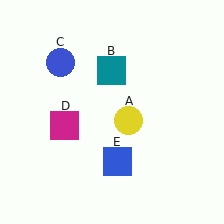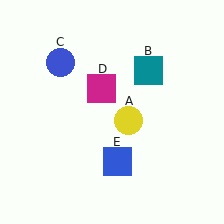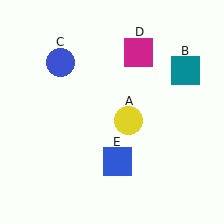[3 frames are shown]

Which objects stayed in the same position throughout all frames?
Yellow circle (object A) and blue circle (object C) and blue square (object E) remained stationary.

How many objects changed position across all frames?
2 objects changed position: teal square (object B), magenta square (object D).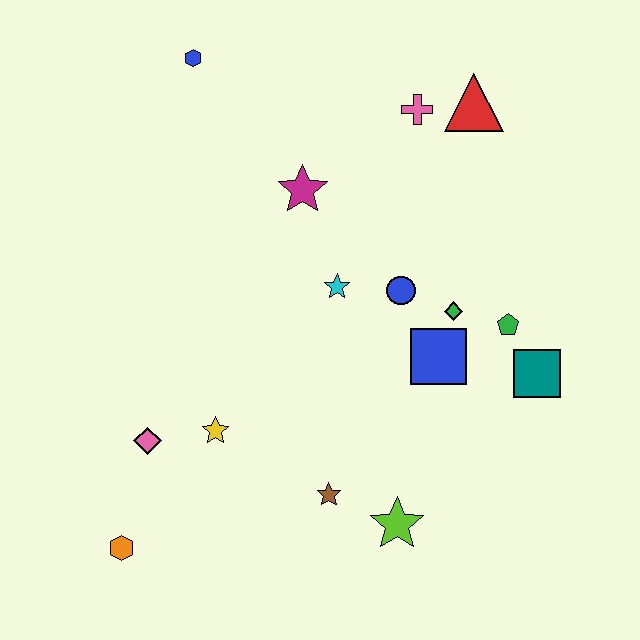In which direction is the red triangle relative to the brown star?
The red triangle is above the brown star.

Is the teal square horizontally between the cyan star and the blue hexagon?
No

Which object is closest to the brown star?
The lime star is closest to the brown star.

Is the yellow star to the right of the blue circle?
No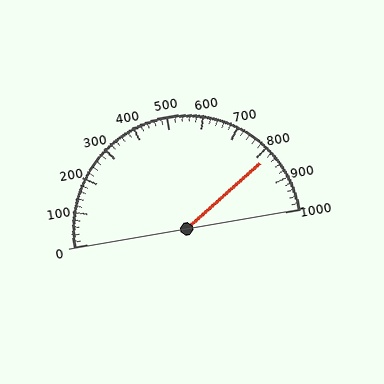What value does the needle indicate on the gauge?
The needle indicates approximately 820.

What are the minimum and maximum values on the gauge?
The gauge ranges from 0 to 1000.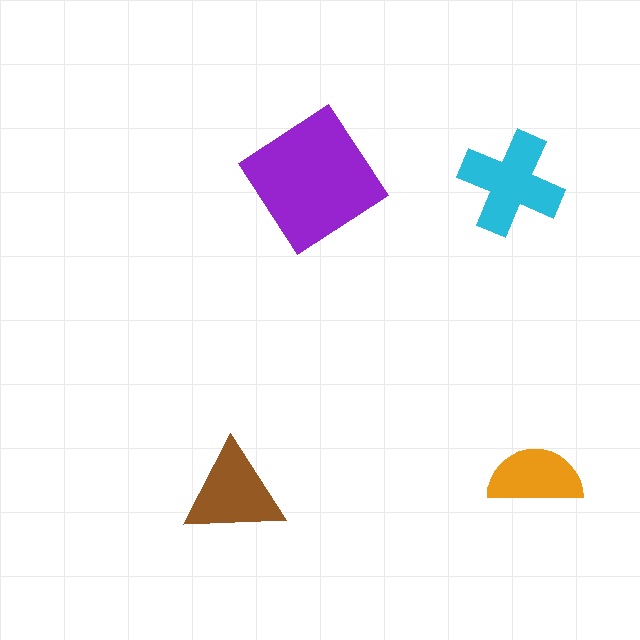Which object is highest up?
The purple diamond is topmost.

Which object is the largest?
The purple diamond.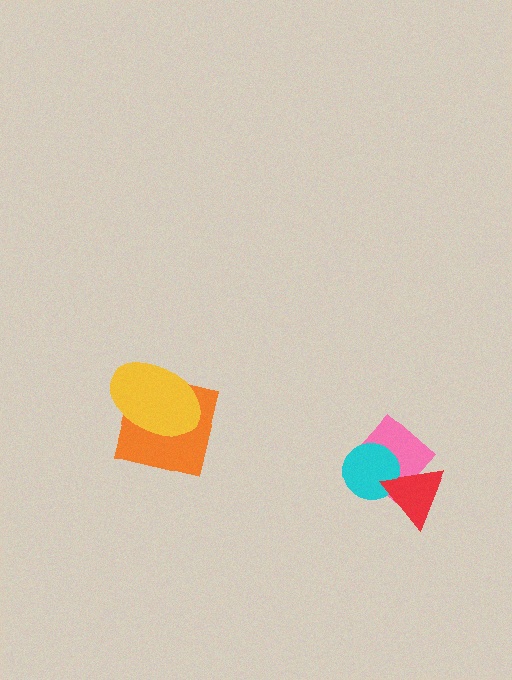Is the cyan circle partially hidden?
Yes, it is partially covered by another shape.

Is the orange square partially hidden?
Yes, it is partially covered by another shape.